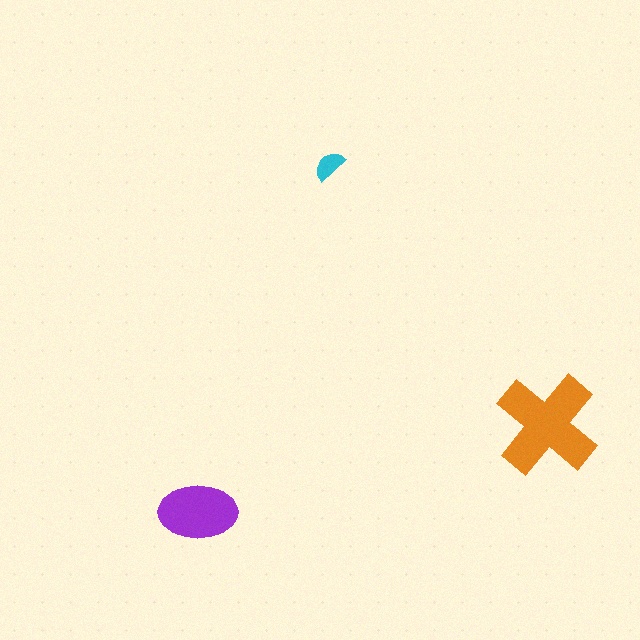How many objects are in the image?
There are 3 objects in the image.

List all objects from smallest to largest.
The cyan semicircle, the purple ellipse, the orange cross.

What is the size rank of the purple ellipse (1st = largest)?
2nd.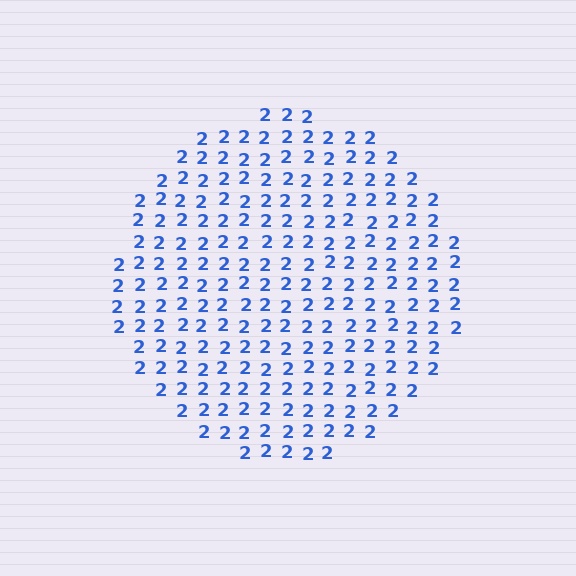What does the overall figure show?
The overall figure shows a circle.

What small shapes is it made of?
It is made of small digit 2's.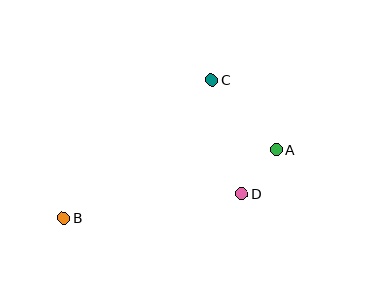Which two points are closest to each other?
Points A and D are closest to each other.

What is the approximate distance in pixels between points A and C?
The distance between A and C is approximately 95 pixels.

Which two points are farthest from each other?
Points A and B are farthest from each other.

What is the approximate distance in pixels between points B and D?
The distance between B and D is approximately 179 pixels.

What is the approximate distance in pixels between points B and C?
The distance between B and C is approximately 202 pixels.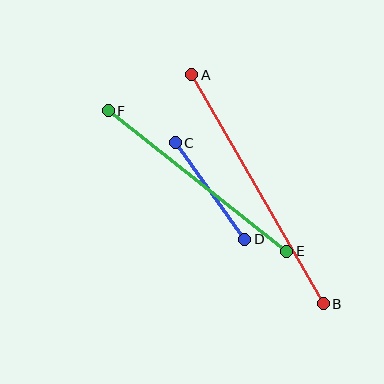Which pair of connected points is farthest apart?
Points A and B are farthest apart.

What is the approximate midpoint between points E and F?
The midpoint is at approximately (197, 181) pixels.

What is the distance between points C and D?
The distance is approximately 119 pixels.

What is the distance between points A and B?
The distance is approximately 264 pixels.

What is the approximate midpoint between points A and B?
The midpoint is at approximately (258, 189) pixels.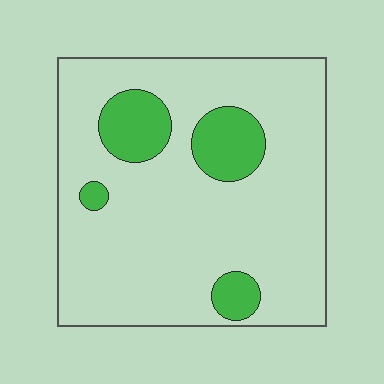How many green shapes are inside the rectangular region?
4.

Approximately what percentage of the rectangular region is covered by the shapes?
Approximately 15%.